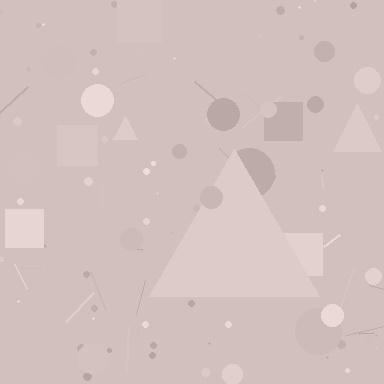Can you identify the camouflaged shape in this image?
The camouflaged shape is a triangle.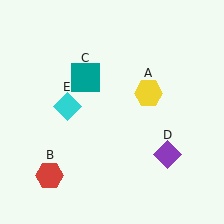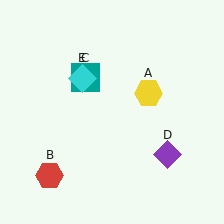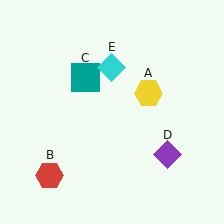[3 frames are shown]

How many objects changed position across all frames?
1 object changed position: cyan diamond (object E).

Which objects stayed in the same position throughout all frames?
Yellow hexagon (object A) and red hexagon (object B) and teal square (object C) and purple diamond (object D) remained stationary.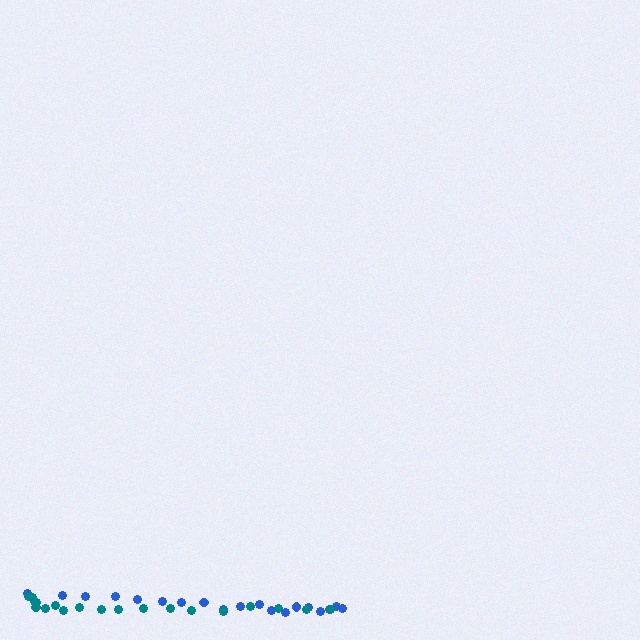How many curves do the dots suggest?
There are 2 distinct paths.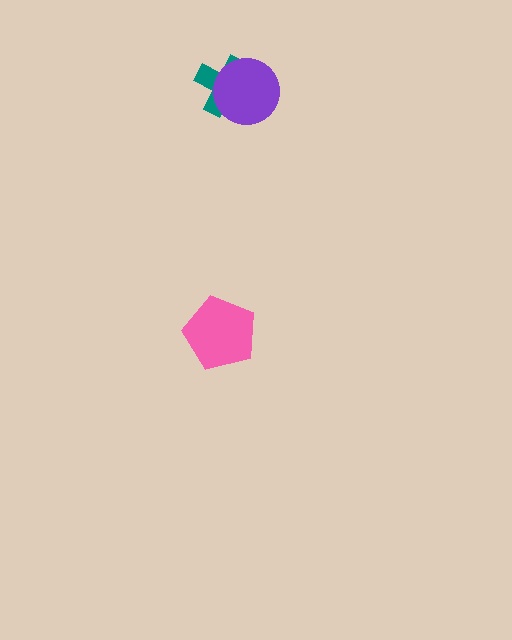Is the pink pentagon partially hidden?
No, no other shape covers it.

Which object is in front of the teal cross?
The purple circle is in front of the teal cross.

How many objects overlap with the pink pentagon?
0 objects overlap with the pink pentagon.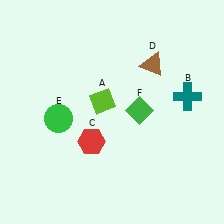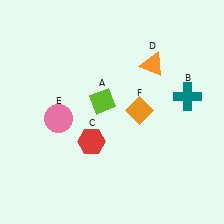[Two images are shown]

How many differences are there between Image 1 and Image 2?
There are 3 differences between the two images.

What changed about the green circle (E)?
In Image 1, E is green. In Image 2, it changed to pink.